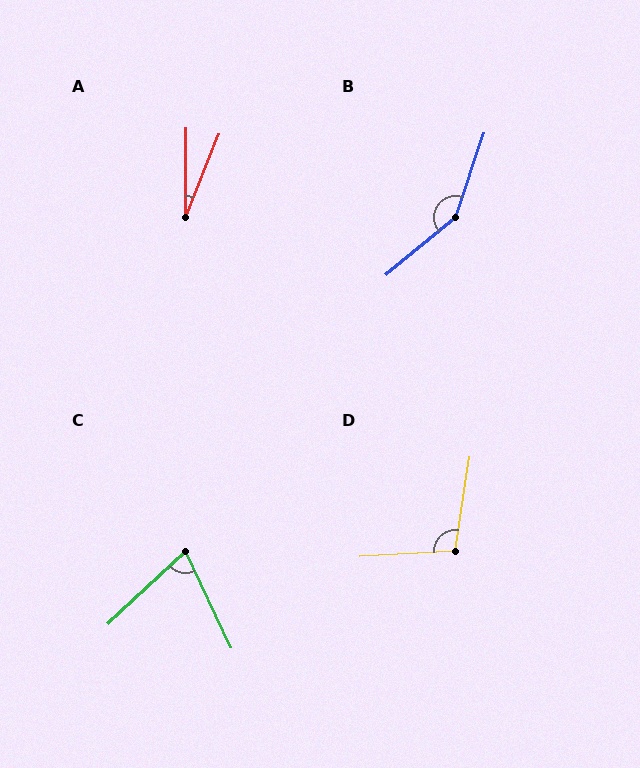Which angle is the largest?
B, at approximately 148 degrees.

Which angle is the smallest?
A, at approximately 21 degrees.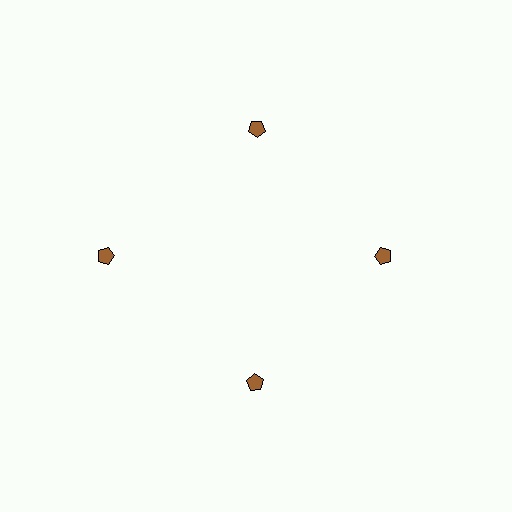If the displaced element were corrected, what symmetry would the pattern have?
It would have 4-fold rotational symmetry — the pattern would map onto itself every 90 degrees.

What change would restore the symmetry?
The symmetry would be restored by moving it inward, back onto the ring so that all 4 pentagons sit at equal angles and equal distance from the center.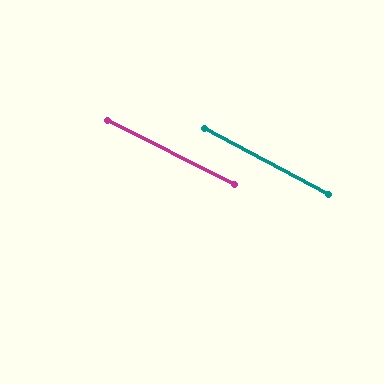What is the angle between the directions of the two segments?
Approximately 1 degree.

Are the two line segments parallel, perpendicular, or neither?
Parallel — their directions differ by only 1.5°.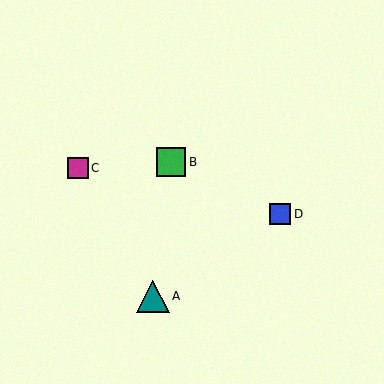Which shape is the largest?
The teal triangle (labeled A) is the largest.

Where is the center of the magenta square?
The center of the magenta square is at (78, 168).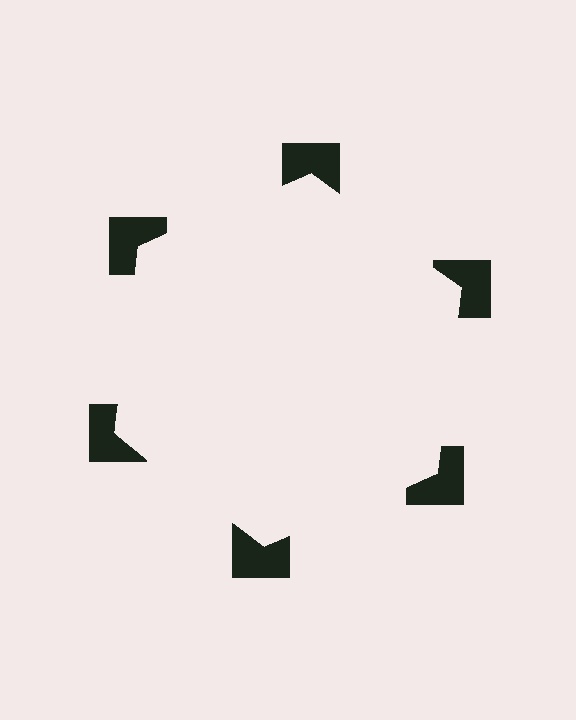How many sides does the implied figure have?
6 sides.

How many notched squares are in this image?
There are 6 — one at each vertex of the illusory hexagon.